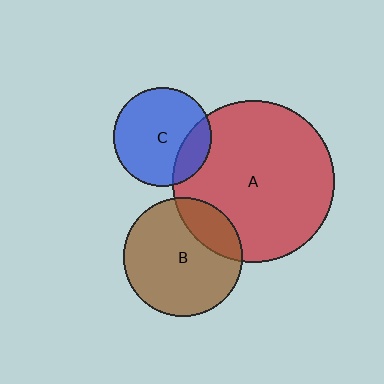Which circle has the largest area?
Circle A (red).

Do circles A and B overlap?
Yes.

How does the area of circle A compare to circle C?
Approximately 2.7 times.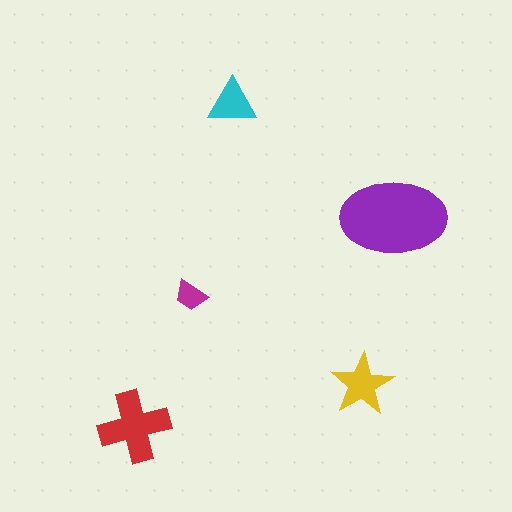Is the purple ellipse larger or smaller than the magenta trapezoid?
Larger.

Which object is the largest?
The purple ellipse.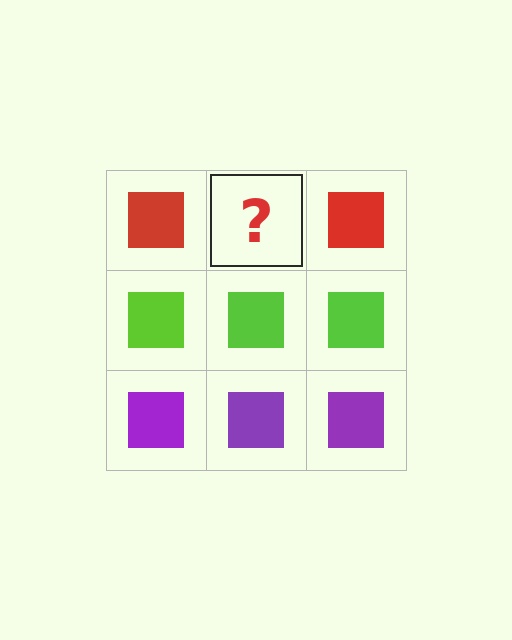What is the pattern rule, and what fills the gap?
The rule is that each row has a consistent color. The gap should be filled with a red square.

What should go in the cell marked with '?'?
The missing cell should contain a red square.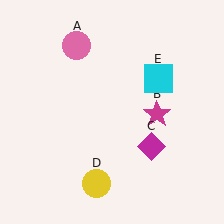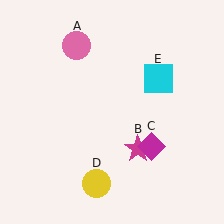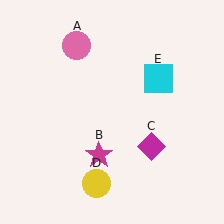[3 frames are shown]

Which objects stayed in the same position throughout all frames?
Pink circle (object A) and magenta diamond (object C) and yellow circle (object D) and cyan square (object E) remained stationary.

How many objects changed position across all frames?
1 object changed position: magenta star (object B).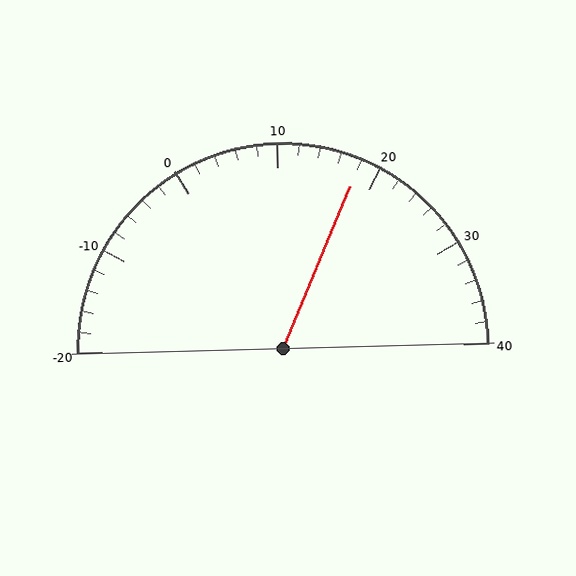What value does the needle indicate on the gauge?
The needle indicates approximately 18.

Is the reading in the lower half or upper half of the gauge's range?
The reading is in the upper half of the range (-20 to 40).